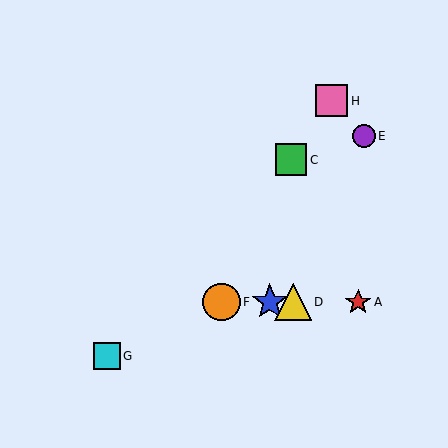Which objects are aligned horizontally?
Objects A, B, D, F are aligned horizontally.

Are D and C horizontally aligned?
No, D is at y≈302 and C is at y≈160.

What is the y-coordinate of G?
Object G is at y≈356.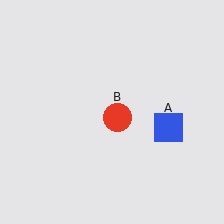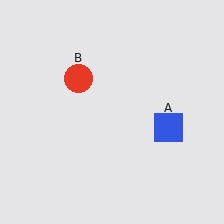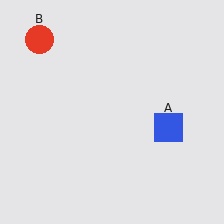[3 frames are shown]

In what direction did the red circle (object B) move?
The red circle (object B) moved up and to the left.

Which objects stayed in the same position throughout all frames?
Blue square (object A) remained stationary.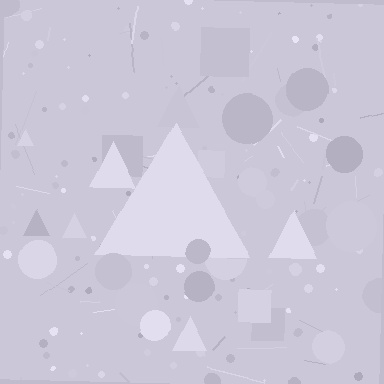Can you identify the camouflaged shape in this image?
The camouflaged shape is a triangle.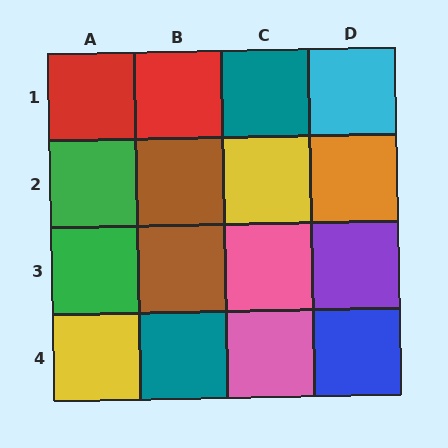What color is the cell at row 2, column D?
Orange.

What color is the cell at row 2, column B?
Brown.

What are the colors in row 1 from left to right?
Red, red, teal, cyan.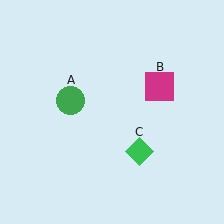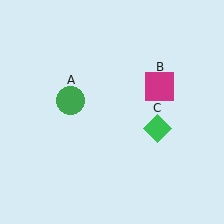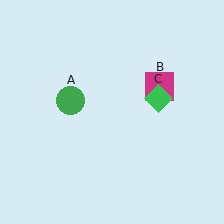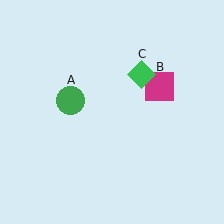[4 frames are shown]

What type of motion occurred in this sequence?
The green diamond (object C) rotated counterclockwise around the center of the scene.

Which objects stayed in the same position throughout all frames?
Green circle (object A) and magenta square (object B) remained stationary.